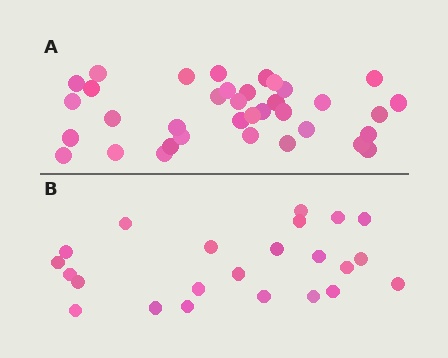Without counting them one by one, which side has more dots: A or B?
Region A (the top region) has more dots.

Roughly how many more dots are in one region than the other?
Region A has approximately 15 more dots than region B.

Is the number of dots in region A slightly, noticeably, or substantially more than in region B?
Region A has substantially more. The ratio is roughly 1.6 to 1.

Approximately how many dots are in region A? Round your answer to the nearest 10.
About 40 dots. (The exact count is 36, which rounds to 40.)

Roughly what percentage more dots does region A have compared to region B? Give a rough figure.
About 55% more.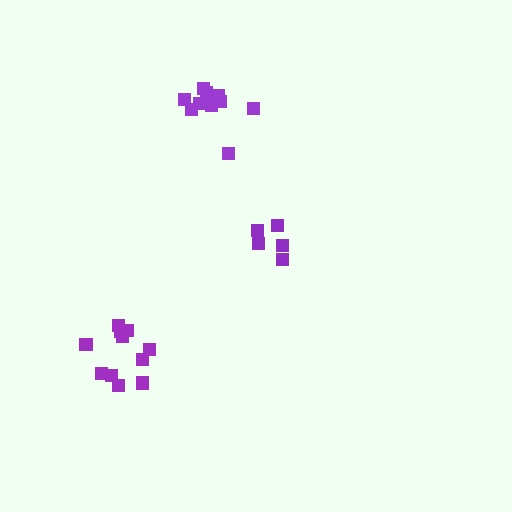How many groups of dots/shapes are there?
There are 3 groups.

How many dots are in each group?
Group 1: 5 dots, Group 2: 11 dots, Group 3: 10 dots (26 total).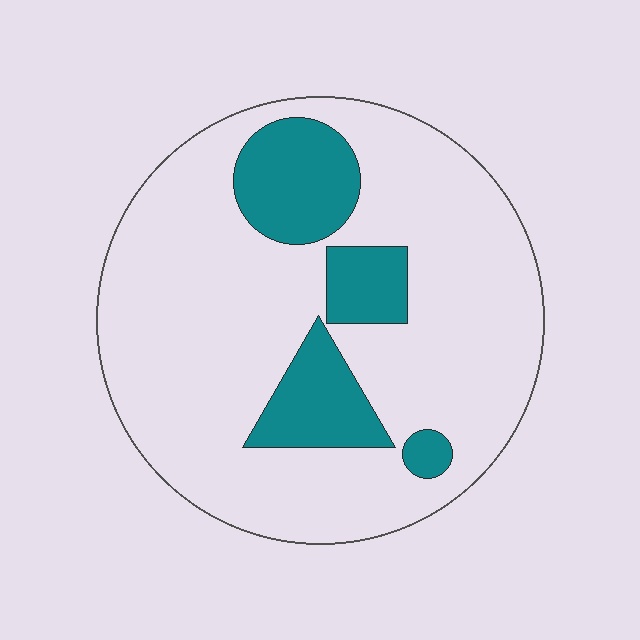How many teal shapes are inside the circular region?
4.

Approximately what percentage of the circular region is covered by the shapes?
Approximately 20%.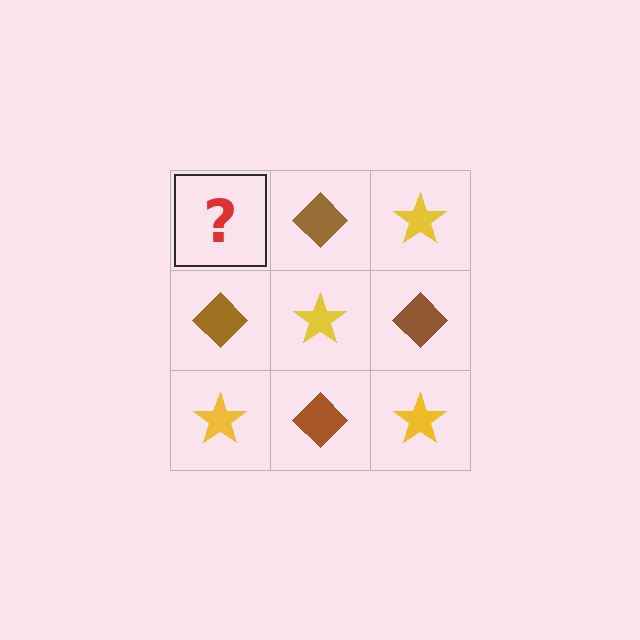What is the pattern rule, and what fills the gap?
The rule is that it alternates yellow star and brown diamond in a checkerboard pattern. The gap should be filled with a yellow star.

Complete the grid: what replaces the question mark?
The question mark should be replaced with a yellow star.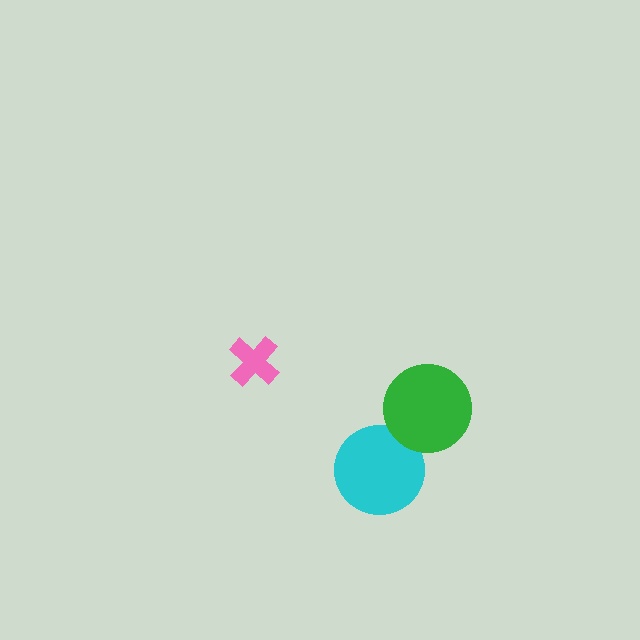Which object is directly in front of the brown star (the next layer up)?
The cyan circle is directly in front of the brown star.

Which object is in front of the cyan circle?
The green circle is in front of the cyan circle.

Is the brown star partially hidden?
Yes, it is partially covered by another shape.